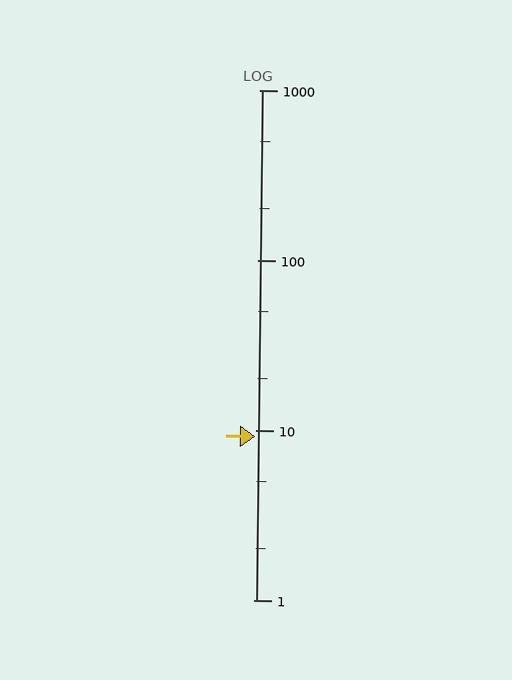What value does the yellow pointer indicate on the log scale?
The pointer indicates approximately 9.2.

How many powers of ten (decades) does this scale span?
The scale spans 3 decades, from 1 to 1000.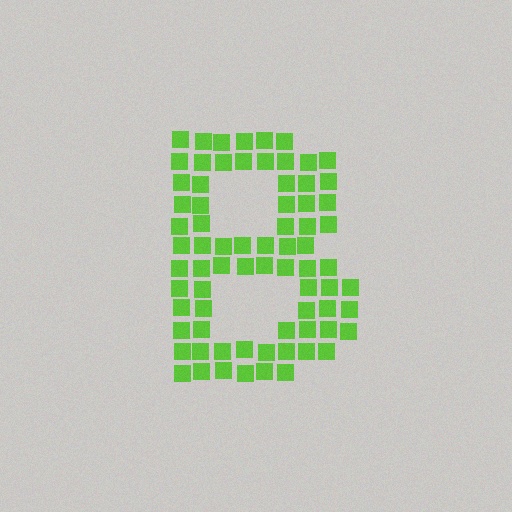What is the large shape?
The large shape is the letter B.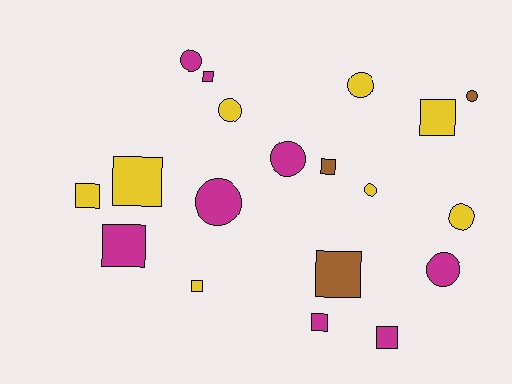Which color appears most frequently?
Magenta, with 8 objects.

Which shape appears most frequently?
Square, with 10 objects.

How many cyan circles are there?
There are no cyan circles.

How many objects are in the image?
There are 19 objects.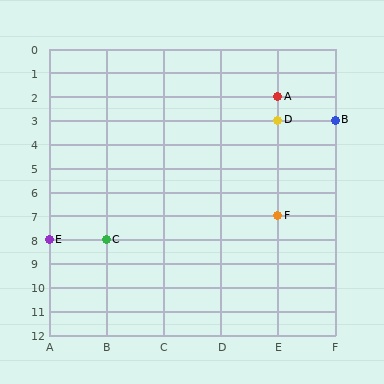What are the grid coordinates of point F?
Point F is at grid coordinates (E, 7).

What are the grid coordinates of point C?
Point C is at grid coordinates (B, 8).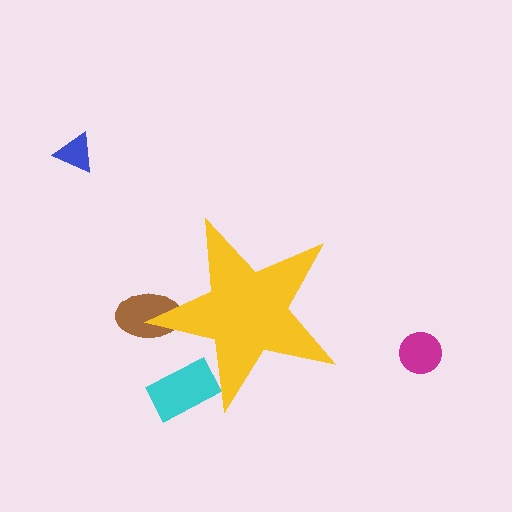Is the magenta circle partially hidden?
No, the magenta circle is fully visible.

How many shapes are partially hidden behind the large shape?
2 shapes are partially hidden.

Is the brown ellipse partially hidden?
Yes, the brown ellipse is partially hidden behind the yellow star.